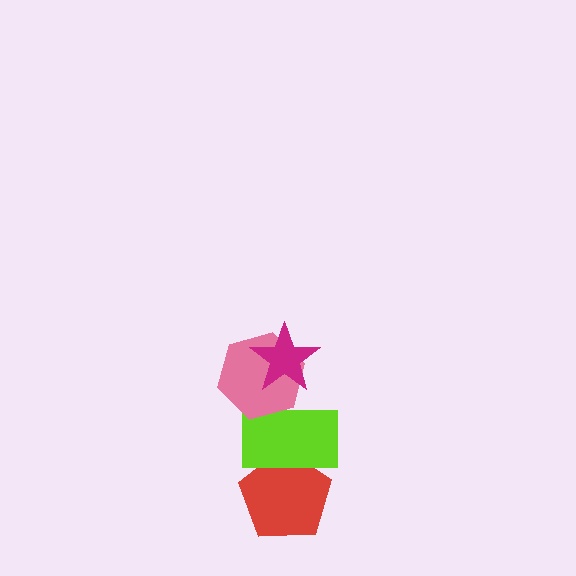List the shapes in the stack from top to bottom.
From top to bottom: the magenta star, the pink hexagon, the lime rectangle, the red pentagon.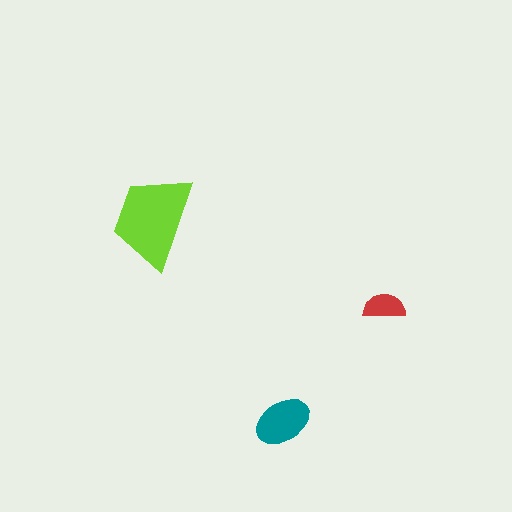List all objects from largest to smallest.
The lime trapezoid, the teal ellipse, the red semicircle.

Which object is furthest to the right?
The red semicircle is rightmost.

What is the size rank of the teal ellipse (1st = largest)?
2nd.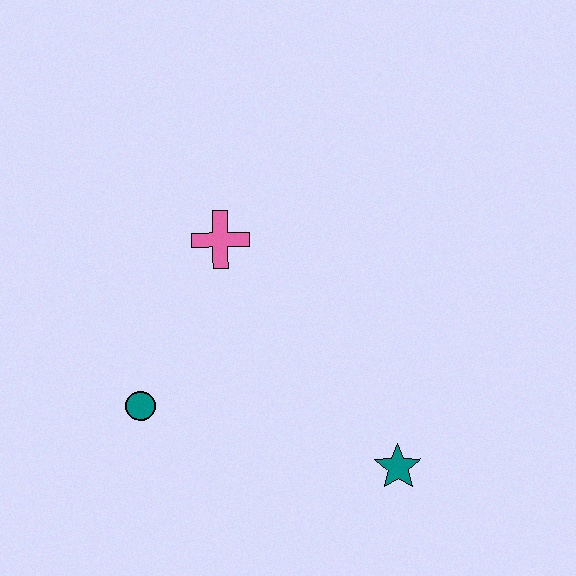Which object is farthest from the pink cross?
The teal star is farthest from the pink cross.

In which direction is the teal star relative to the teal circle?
The teal star is to the right of the teal circle.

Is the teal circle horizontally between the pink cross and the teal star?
No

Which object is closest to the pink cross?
The teal circle is closest to the pink cross.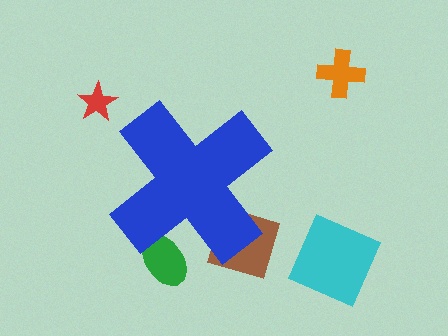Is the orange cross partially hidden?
No, the orange cross is fully visible.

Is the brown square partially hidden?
Yes, the brown square is partially hidden behind the blue cross.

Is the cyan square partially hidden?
No, the cyan square is fully visible.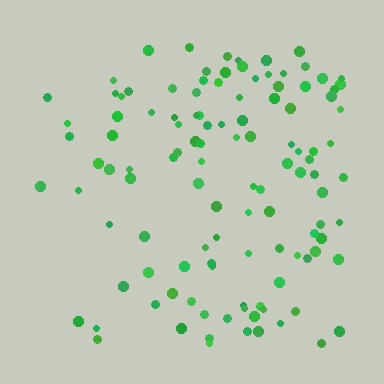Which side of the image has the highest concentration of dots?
The right.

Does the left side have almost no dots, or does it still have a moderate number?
Still a moderate number, just noticeably fewer than the right.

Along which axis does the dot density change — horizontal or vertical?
Horizontal.